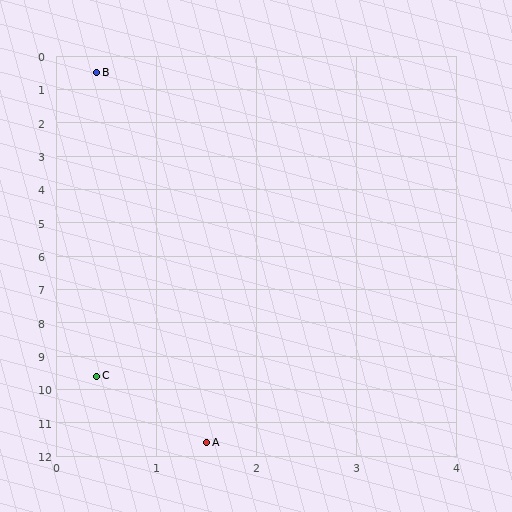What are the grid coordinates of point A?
Point A is at approximately (1.5, 11.6).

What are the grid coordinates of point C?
Point C is at approximately (0.4, 9.6).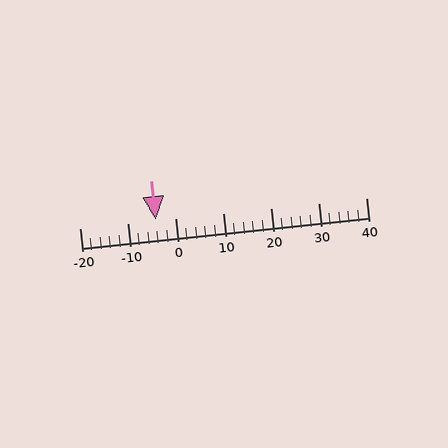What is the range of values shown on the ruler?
The ruler shows values from -20 to 40.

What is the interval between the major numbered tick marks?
The major tick marks are spaced 10 units apart.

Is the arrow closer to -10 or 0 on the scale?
The arrow is closer to 0.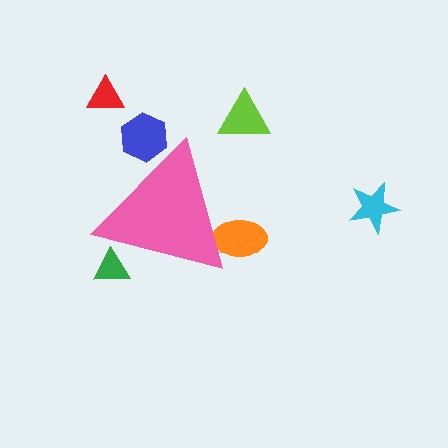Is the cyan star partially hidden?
No, the cyan star is fully visible.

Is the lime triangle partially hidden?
No, the lime triangle is fully visible.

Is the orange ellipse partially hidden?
Yes, the orange ellipse is partially hidden behind the pink triangle.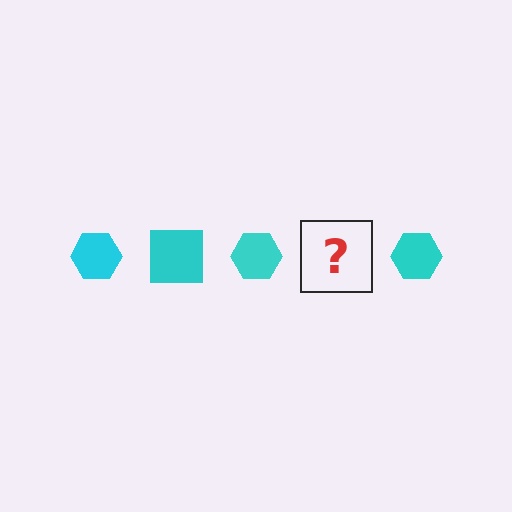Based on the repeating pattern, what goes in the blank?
The blank should be a cyan square.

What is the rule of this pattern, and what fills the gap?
The rule is that the pattern cycles through hexagon, square shapes in cyan. The gap should be filled with a cyan square.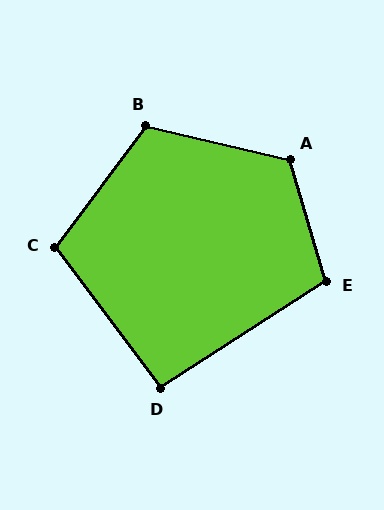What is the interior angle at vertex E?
Approximately 106 degrees (obtuse).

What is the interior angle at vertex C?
Approximately 106 degrees (obtuse).